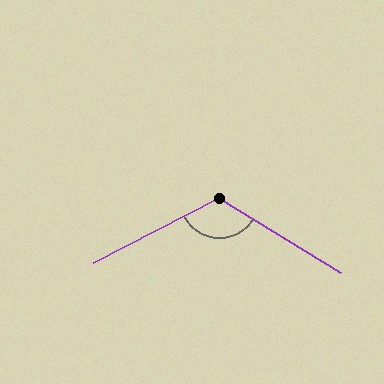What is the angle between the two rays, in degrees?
Approximately 121 degrees.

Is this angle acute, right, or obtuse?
It is obtuse.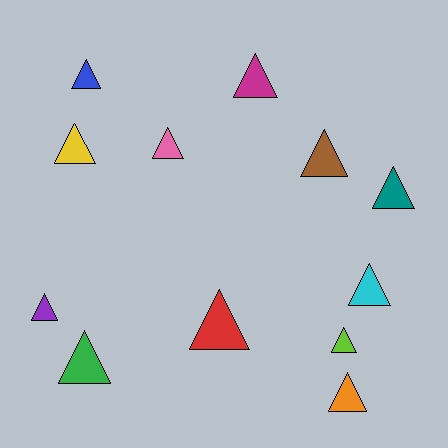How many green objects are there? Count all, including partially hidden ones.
There is 1 green object.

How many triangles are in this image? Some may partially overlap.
There are 12 triangles.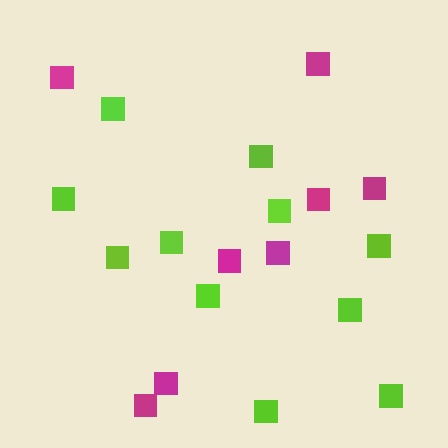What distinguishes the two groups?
There are 2 groups: one group of lime squares (11) and one group of magenta squares (8).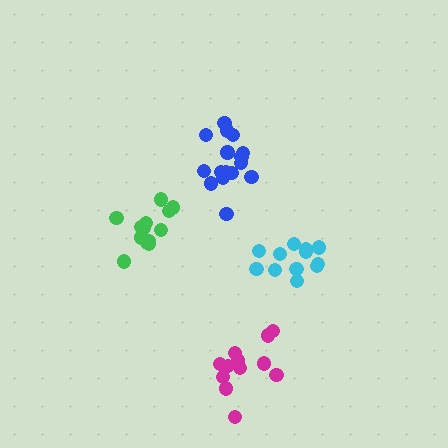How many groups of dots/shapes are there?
There are 4 groups.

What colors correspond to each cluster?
The clusters are colored: blue, green, magenta, cyan.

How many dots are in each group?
Group 1: 16 dots, Group 2: 13 dots, Group 3: 12 dots, Group 4: 12 dots (53 total).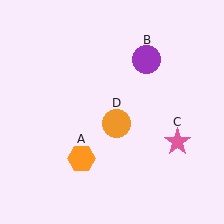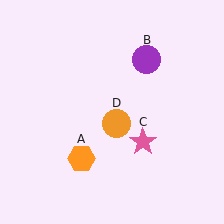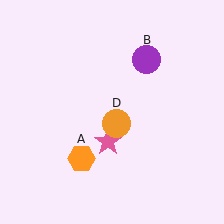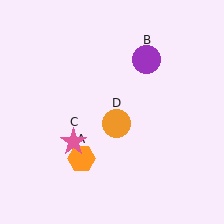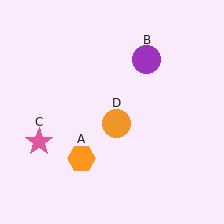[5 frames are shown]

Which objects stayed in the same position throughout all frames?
Orange hexagon (object A) and purple circle (object B) and orange circle (object D) remained stationary.